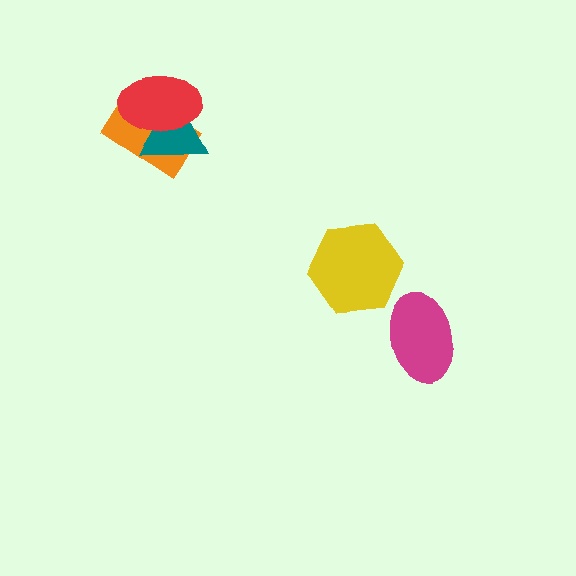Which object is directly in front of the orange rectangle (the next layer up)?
The teal triangle is directly in front of the orange rectangle.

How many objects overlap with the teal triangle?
2 objects overlap with the teal triangle.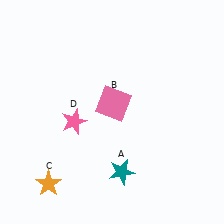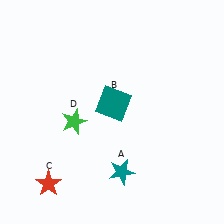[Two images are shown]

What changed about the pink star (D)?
In Image 1, D is pink. In Image 2, it changed to green.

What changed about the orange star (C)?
In Image 1, C is orange. In Image 2, it changed to red.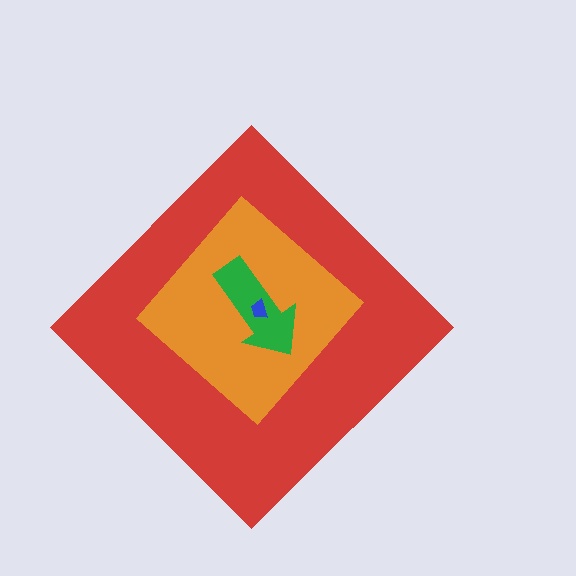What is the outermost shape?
The red diamond.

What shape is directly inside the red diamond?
The orange diamond.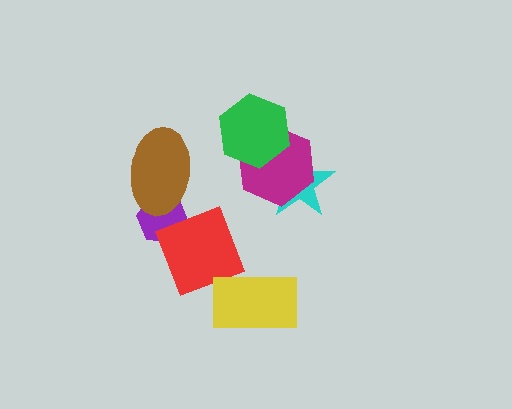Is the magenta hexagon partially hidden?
Yes, it is partially covered by another shape.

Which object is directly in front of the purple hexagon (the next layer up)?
The red diamond is directly in front of the purple hexagon.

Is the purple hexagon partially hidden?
Yes, it is partially covered by another shape.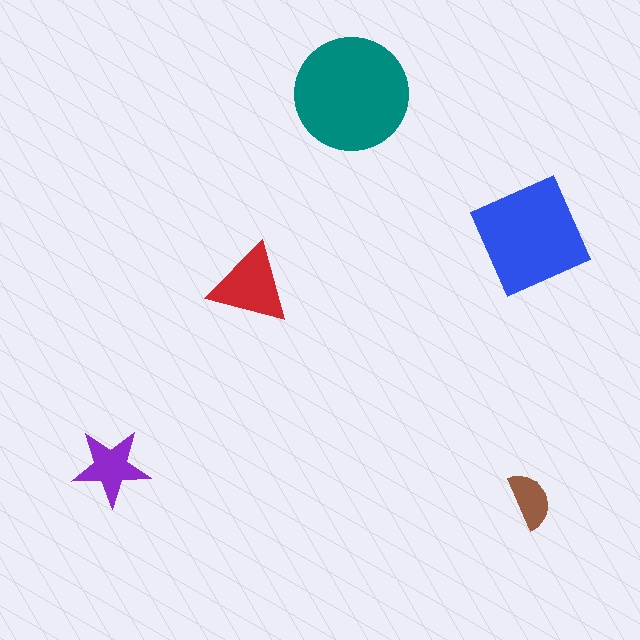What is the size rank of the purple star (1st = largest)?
4th.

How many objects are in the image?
There are 5 objects in the image.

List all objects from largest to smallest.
The teal circle, the blue diamond, the red triangle, the purple star, the brown semicircle.